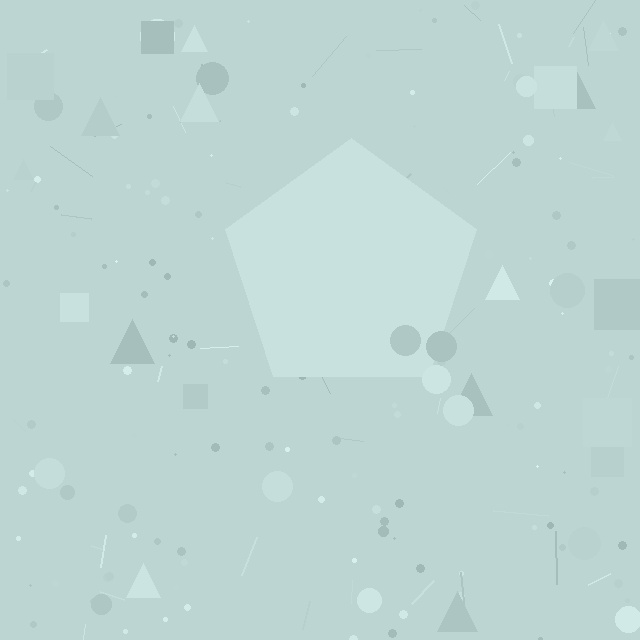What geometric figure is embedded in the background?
A pentagon is embedded in the background.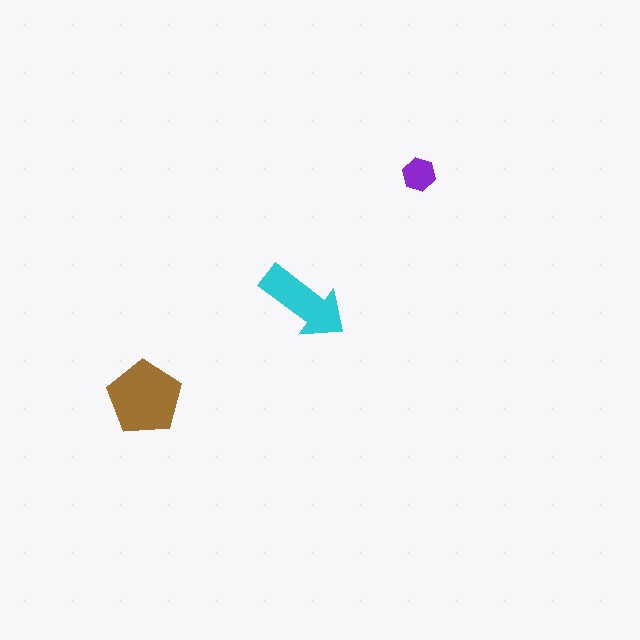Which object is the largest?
The brown pentagon.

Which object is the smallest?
The purple hexagon.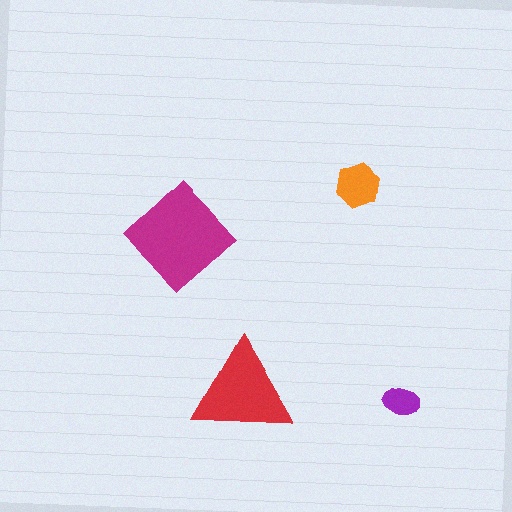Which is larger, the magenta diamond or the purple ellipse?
The magenta diamond.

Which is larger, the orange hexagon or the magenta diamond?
The magenta diamond.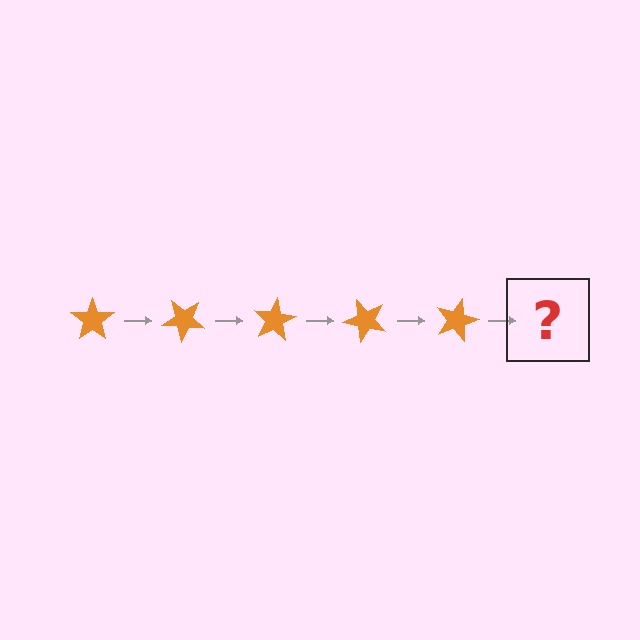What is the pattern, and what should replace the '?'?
The pattern is that the star rotates 40 degrees each step. The '?' should be an orange star rotated 200 degrees.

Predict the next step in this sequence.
The next step is an orange star rotated 200 degrees.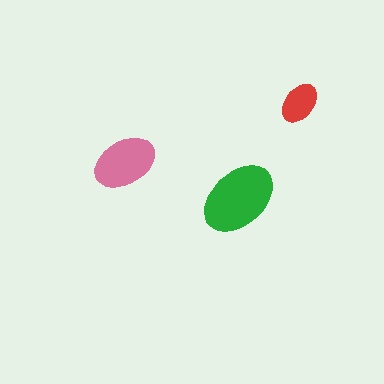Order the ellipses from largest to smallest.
the green one, the pink one, the red one.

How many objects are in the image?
There are 3 objects in the image.